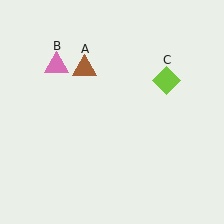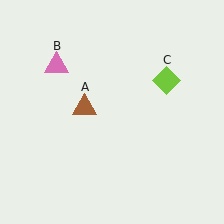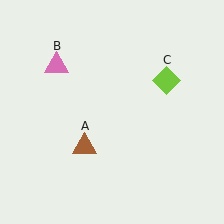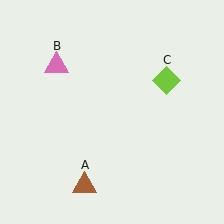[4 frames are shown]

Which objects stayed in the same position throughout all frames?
Pink triangle (object B) and lime diamond (object C) remained stationary.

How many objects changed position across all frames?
1 object changed position: brown triangle (object A).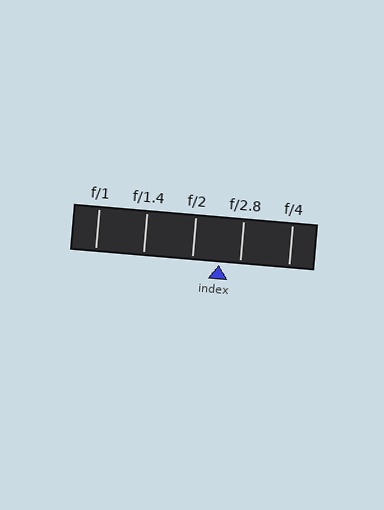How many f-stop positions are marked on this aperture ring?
There are 5 f-stop positions marked.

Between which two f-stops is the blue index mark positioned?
The index mark is between f/2 and f/2.8.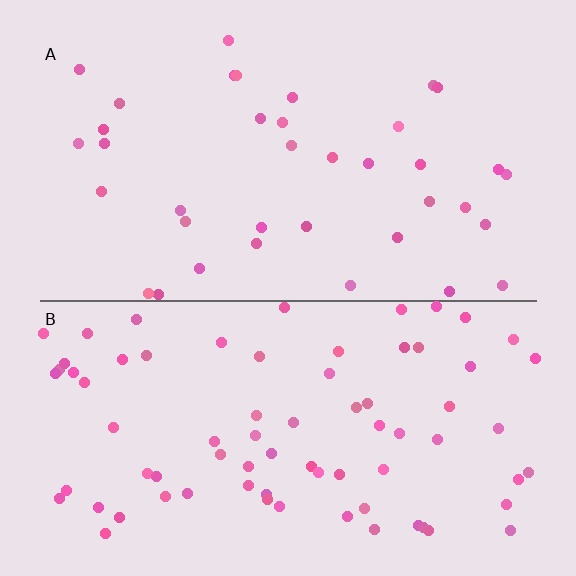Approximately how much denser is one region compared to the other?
Approximately 2.0× — region B over region A.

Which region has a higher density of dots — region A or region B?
B (the bottom).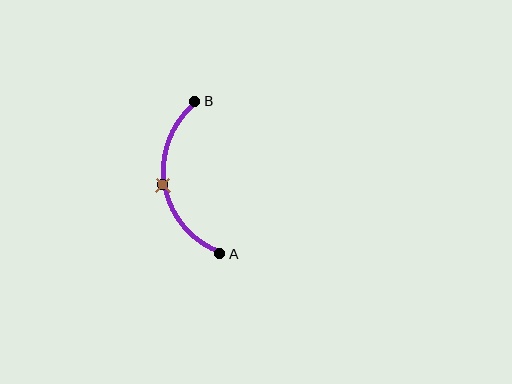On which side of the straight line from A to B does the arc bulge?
The arc bulges to the left of the straight line connecting A and B.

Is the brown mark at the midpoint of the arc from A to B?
Yes. The brown mark lies on the arc at equal arc-length from both A and B — it is the arc midpoint.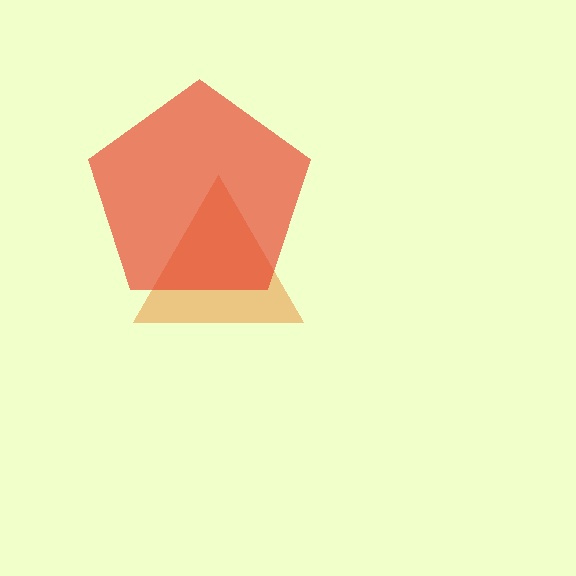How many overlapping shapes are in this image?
There are 2 overlapping shapes in the image.